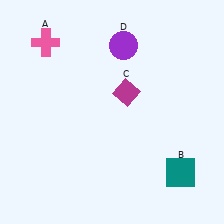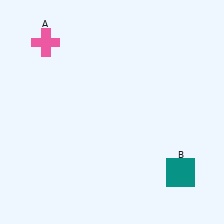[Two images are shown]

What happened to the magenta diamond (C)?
The magenta diamond (C) was removed in Image 2. It was in the top-right area of Image 1.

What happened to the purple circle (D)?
The purple circle (D) was removed in Image 2. It was in the top-right area of Image 1.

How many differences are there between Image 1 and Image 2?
There are 2 differences between the two images.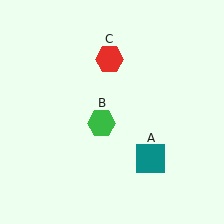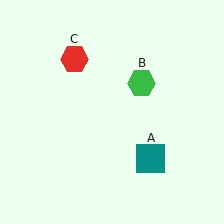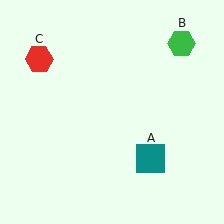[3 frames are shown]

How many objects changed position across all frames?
2 objects changed position: green hexagon (object B), red hexagon (object C).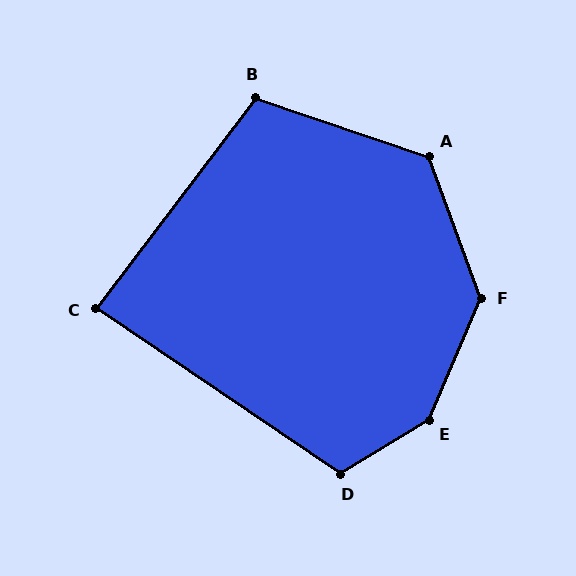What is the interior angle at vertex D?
Approximately 115 degrees (obtuse).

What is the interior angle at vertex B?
Approximately 108 degrees (obtuse).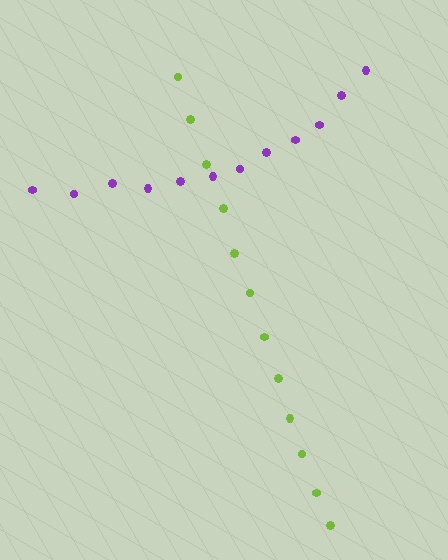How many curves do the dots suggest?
There are 2 distinct paths.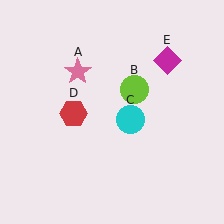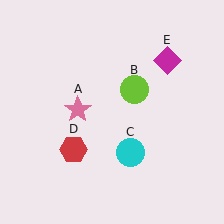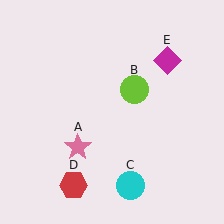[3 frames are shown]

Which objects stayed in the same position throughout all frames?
Lime circle (object B) and magenta diamond (object E) remained stationary.